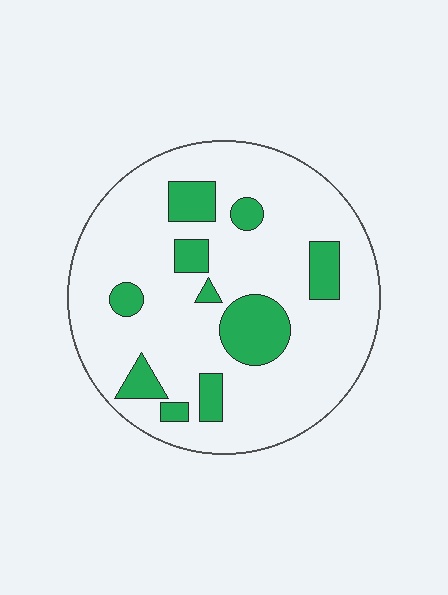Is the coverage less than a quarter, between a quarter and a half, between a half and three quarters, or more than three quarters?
Less than a quarter.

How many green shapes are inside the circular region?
10.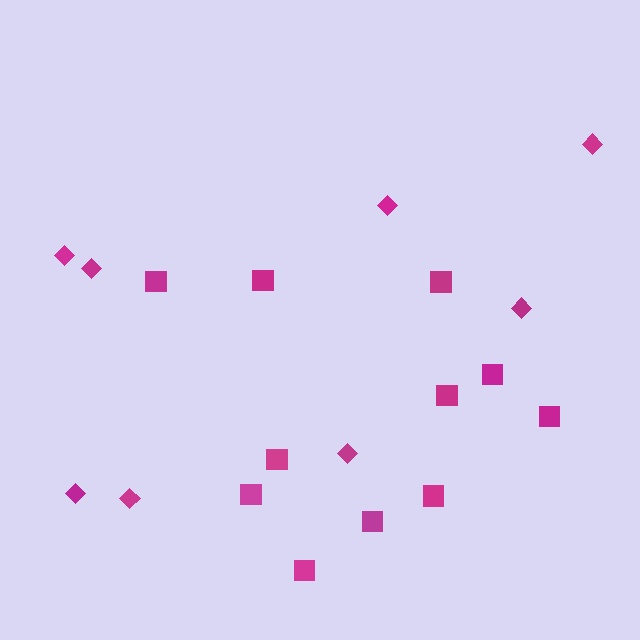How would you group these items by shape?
There are 2 groups: one group of squares (11) and one group of diamonds (8).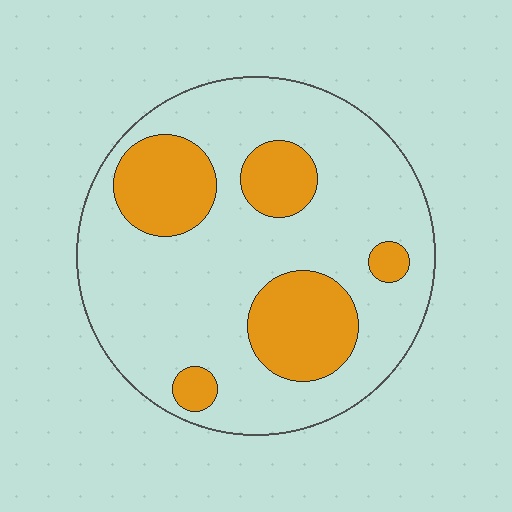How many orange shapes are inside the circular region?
5.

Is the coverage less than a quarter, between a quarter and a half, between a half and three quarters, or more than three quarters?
Between a quarter and a half.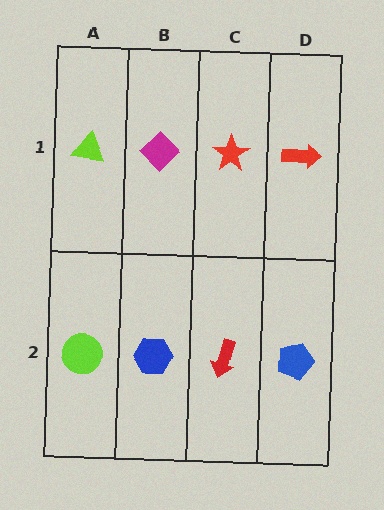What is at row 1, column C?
A red star.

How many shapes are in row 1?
4 shapes.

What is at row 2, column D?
A blue pentagon.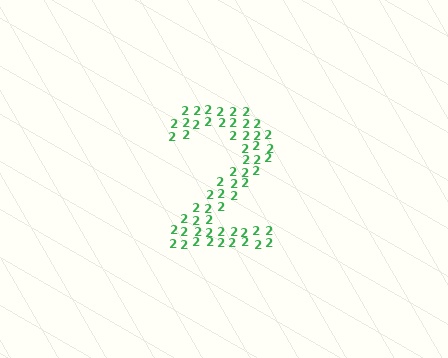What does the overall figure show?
The overall figure shows the digit 2.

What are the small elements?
The small elements are digit 2's.